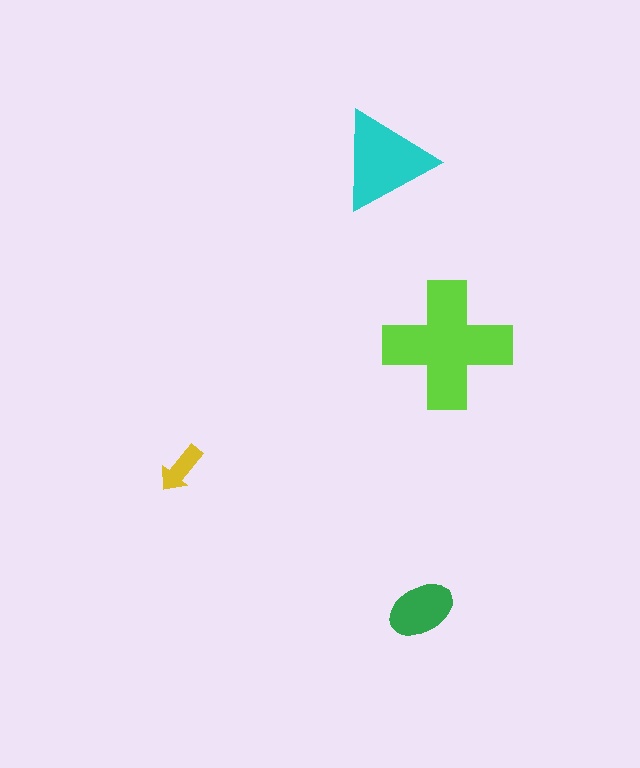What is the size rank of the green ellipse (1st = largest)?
3rd.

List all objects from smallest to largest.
The yellow arrow, the green ellipse, the cyan triangle, the lime cross.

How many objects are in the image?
There are 4 objects in the image.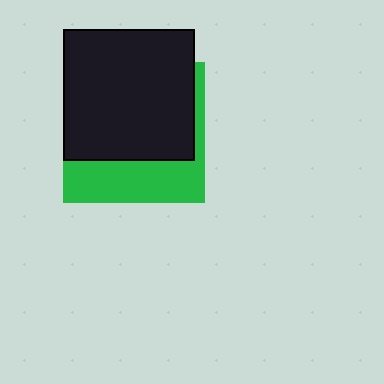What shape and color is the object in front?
The object in front is a black square.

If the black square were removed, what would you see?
You would see the complete green square.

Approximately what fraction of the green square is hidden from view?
Roughly 65% of the green square is hidden behind the black square.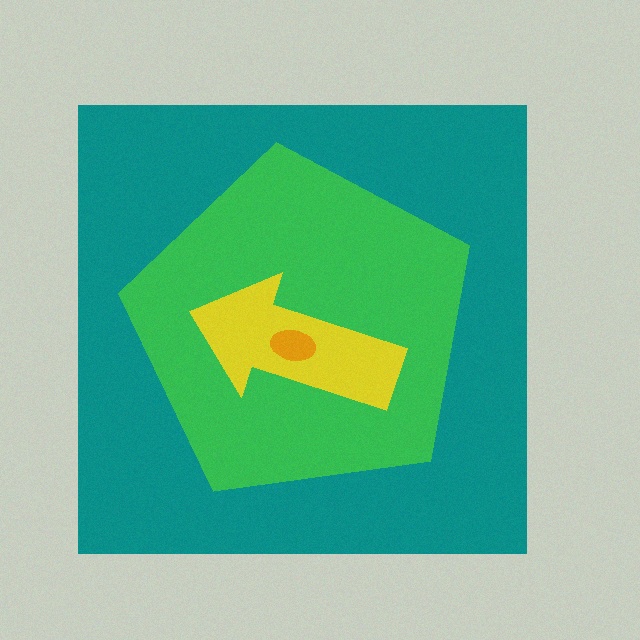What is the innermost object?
The orange ellipse.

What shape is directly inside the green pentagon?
The yellow arrow.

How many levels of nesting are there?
4.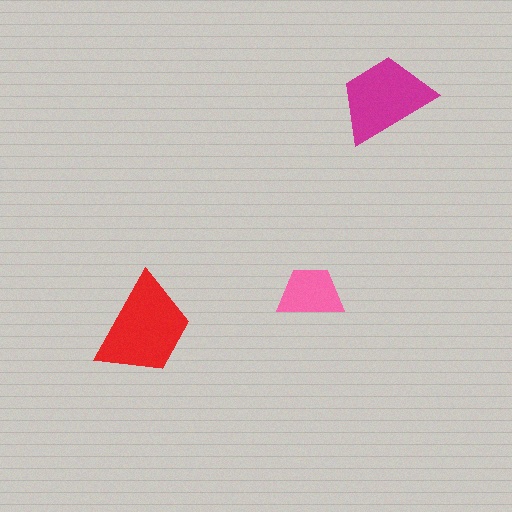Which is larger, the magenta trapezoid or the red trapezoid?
The red one.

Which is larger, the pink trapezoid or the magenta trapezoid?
The magenta one.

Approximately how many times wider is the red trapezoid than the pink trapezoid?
About 1.5 times wider.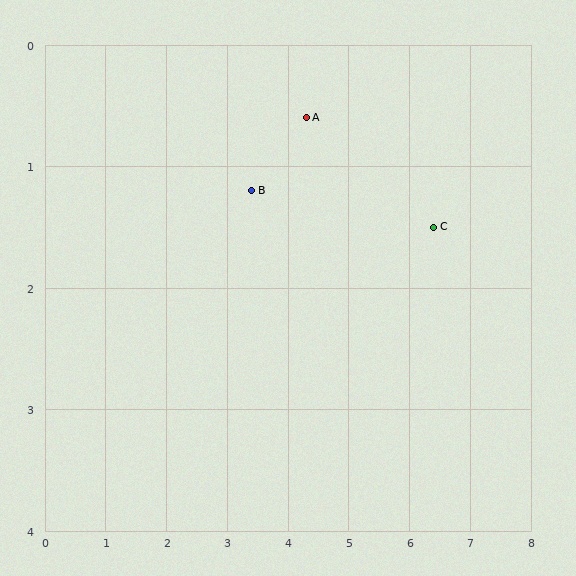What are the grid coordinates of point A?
Point A is at approximately (4.3, 0.6).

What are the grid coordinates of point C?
Point C is at approximately (6.4, 1.5).